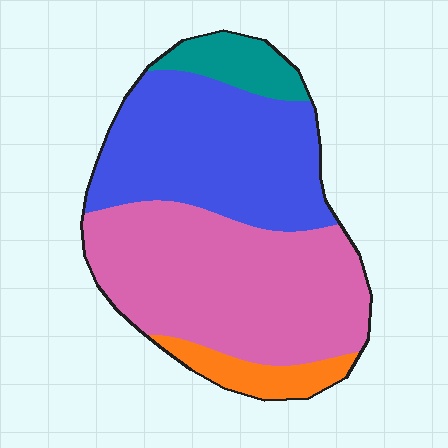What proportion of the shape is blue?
Blue takes up about three eighths (3/8) of the shape.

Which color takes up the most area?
Pink, at roughly 45%.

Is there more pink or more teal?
Pink.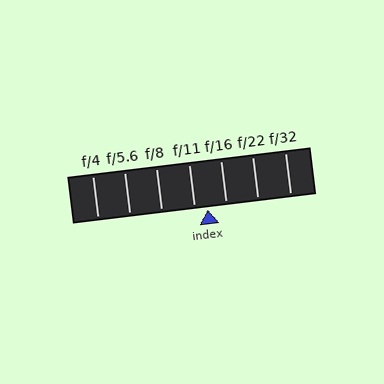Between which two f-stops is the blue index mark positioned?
The index mark is between f/11 and f/16.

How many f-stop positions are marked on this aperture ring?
There are 7 f-stop positions marked.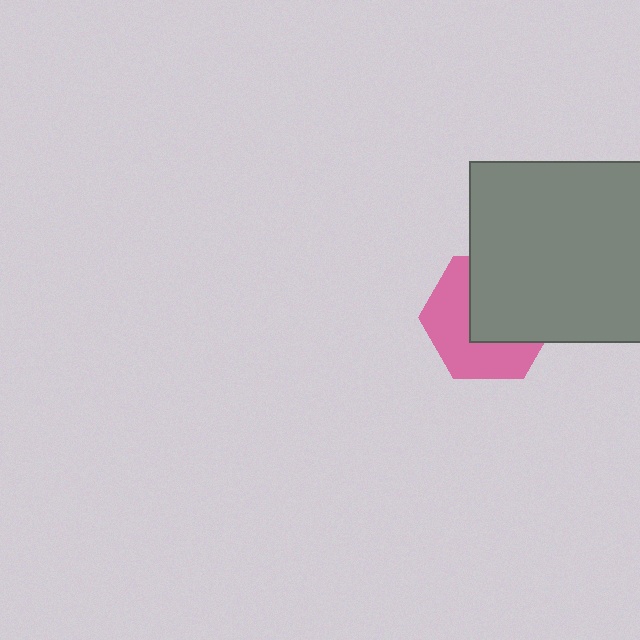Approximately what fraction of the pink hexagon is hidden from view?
Roughly 50% of the pink hexagon is hidden behind the gray square.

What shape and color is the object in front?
The object in front is a gray square.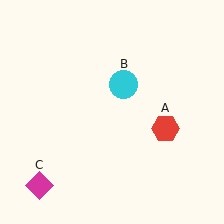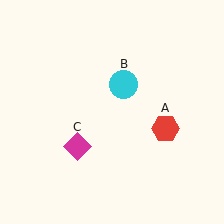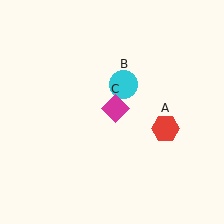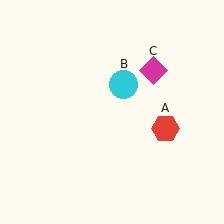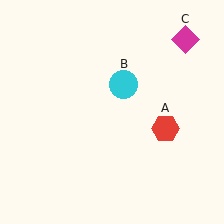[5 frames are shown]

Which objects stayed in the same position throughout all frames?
Red hexagon (object A) and cyan circle (object B) remained stationary.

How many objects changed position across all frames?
1 object changed position: magenta diamond (object C).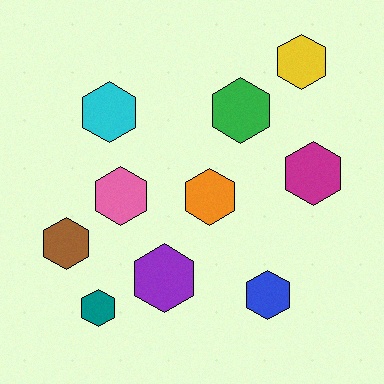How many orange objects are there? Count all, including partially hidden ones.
There is 1 orange object.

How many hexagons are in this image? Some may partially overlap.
There are 10 hexagons.